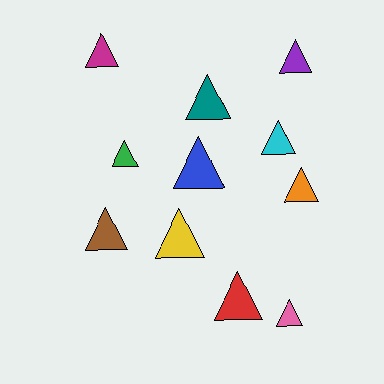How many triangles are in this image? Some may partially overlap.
There are 11 triangles.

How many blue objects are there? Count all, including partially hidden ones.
There is 1 blue object.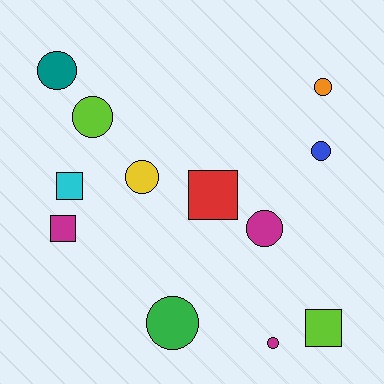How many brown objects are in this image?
There are no brown objects.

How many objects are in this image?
There are 12 objects.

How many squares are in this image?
There are 4 squares.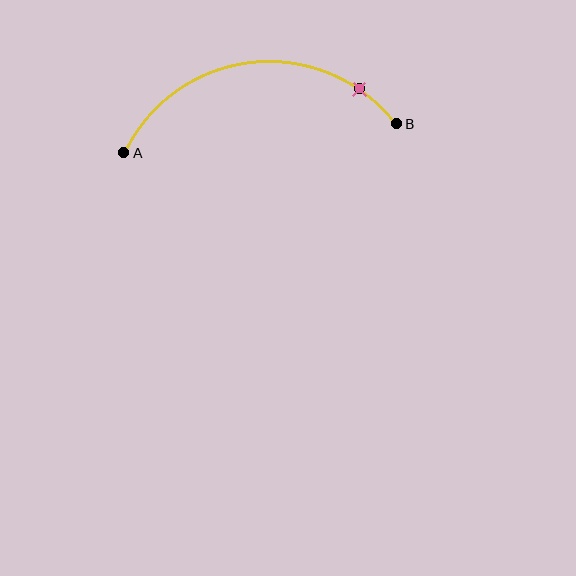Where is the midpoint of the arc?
The arc midpoint is the point on the curve farthest from the straight line joining A and B. It sits above that line.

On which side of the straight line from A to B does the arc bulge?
The arc bulges above the straight line connecting A and B.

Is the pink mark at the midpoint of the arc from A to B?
No. The pink mark lies on the arc but is closer to endpoint B. The arc midpoint would be at the point on the curve equidistant along the arc from both A and B.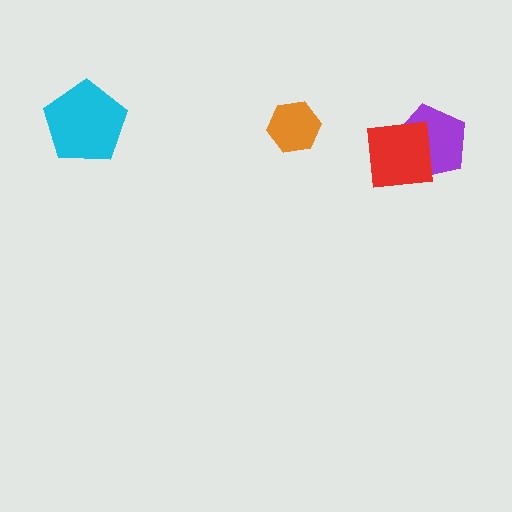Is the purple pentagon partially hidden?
Yes, it is partially covered by another shape.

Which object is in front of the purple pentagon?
The red square is in front of the purple pentagon.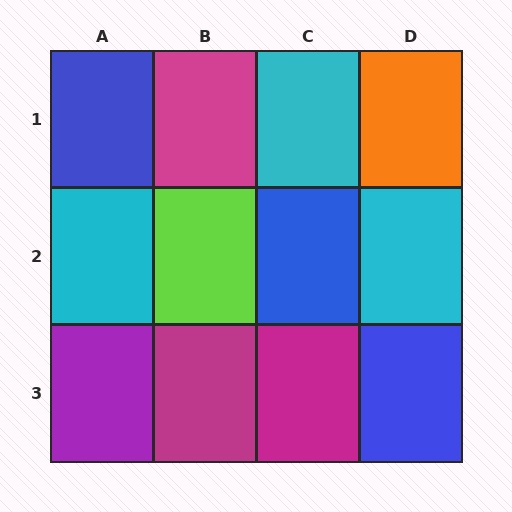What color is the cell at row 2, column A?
Cyan.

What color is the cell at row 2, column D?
Cyan.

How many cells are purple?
1 cell is purple.